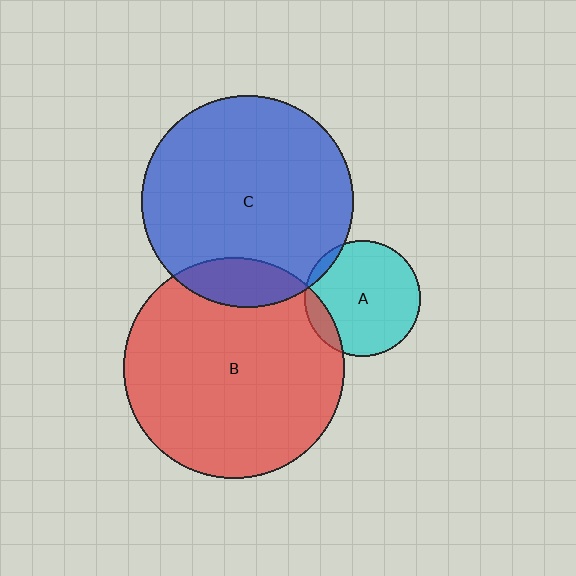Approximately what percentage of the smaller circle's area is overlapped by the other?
Approximately 5%.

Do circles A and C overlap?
Yes.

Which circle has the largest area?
Circle B (red).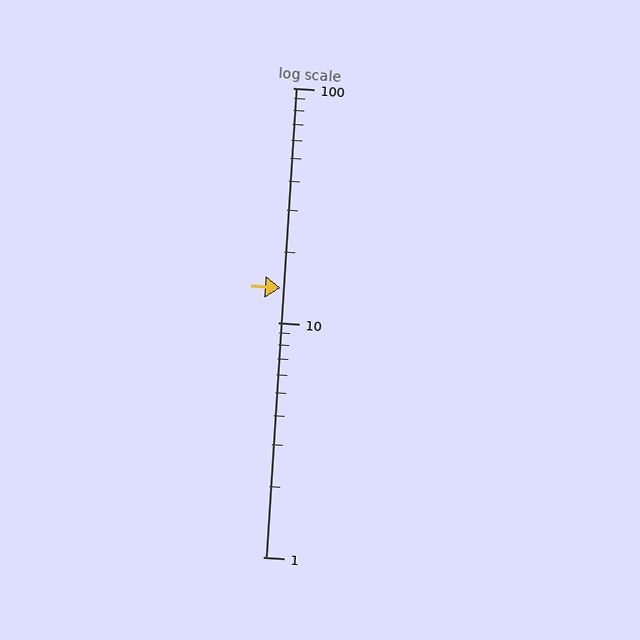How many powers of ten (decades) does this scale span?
The scale spans 2 decades, from 1 to 100.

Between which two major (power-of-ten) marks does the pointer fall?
The pointer is between 10 and 100.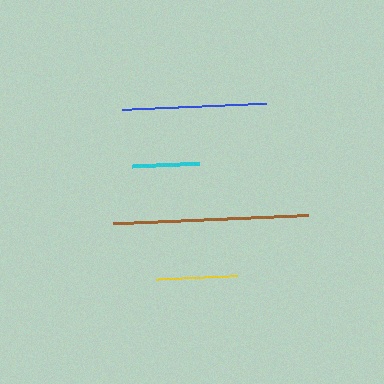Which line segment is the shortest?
The cyan line is the shortest at approximately 67 pixels.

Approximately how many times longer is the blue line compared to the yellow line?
The blue line is approximately 1.8 times the length of the yellow line.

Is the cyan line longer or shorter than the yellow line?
The yellow line is longer than the cyan line.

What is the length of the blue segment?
The blue segment is approximately 144 pixels long.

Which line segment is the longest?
The brown line is the longest at approximately 195 pixels.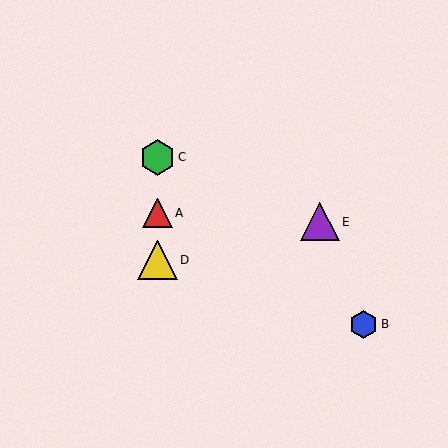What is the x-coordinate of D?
Object D is at x≈158.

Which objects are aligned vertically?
Objects A, C, D are aligned vertically.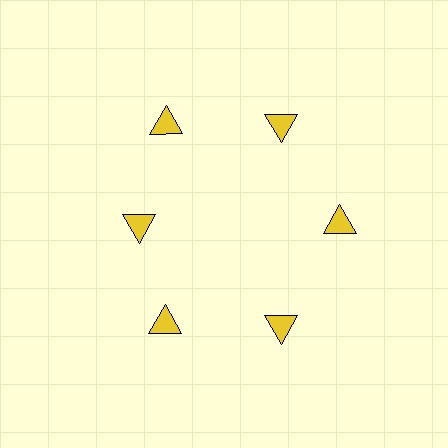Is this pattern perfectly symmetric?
No. The 6 yellow triangles are arranged in a ring, but one element near the 9 o'clock position is pulled inward toward the center, breaking the 6-fold rotational symmetry.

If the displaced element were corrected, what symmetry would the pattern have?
It would have 6-fold rotational symmetry — the pattern would map onto itself every 60 degrees.